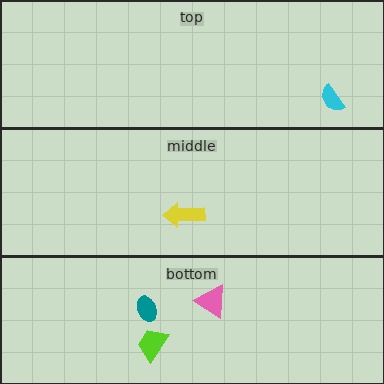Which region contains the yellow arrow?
The middle region.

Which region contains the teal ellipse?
The bottom region.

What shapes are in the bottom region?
The lime trapezoid, the pink triangle, the teal ellipse.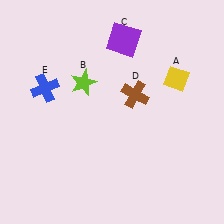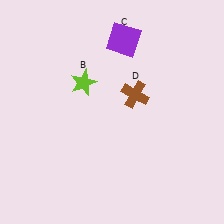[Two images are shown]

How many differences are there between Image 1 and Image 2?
There are 2 differences between the two images.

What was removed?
The blue cross (E), the yellow diamond (A) were removed in Image 2.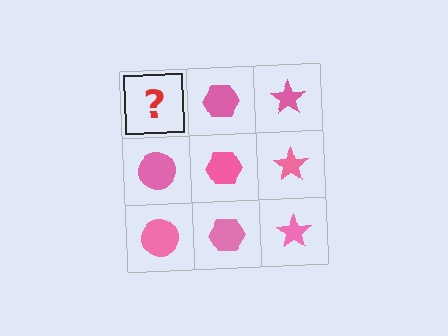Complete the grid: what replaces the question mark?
The question mark should be replaced with a pink circle.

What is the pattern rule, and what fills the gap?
The rule is that each column has a consistent shape. The gap should be filled with a pink circle.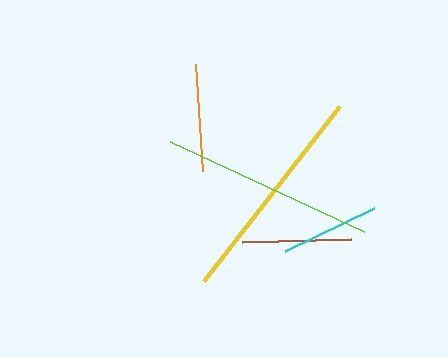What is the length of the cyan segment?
The cyan segment is approximately 99 pixels long.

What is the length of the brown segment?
The brown segment is approximately 109 pixels long.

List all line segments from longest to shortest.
From longest to shortest: yellow, lime, brown, orange, cyan.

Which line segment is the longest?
The yellow line is the longest at approximately 222 pixels.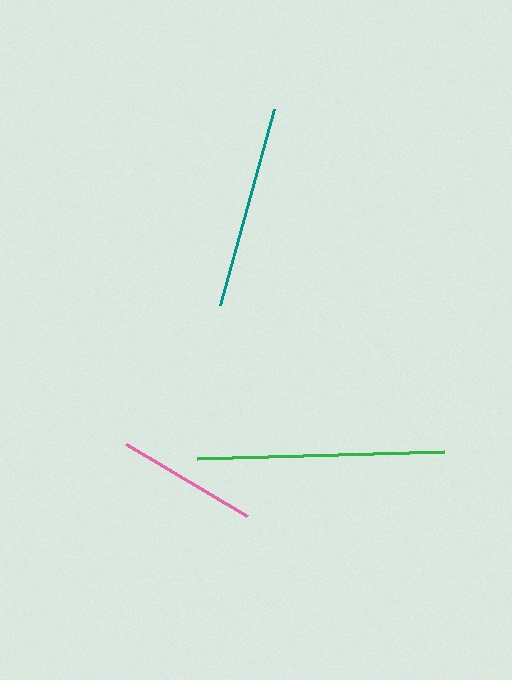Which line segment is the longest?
The green line is the longest at approximately 247 pixels.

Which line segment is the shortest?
The pink line is the shortest at approximately 141 pixels.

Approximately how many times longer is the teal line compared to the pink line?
The teal line is approximately 1.4 times the length of the pink line.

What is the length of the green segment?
The green segment is approximately 247 pixels long.